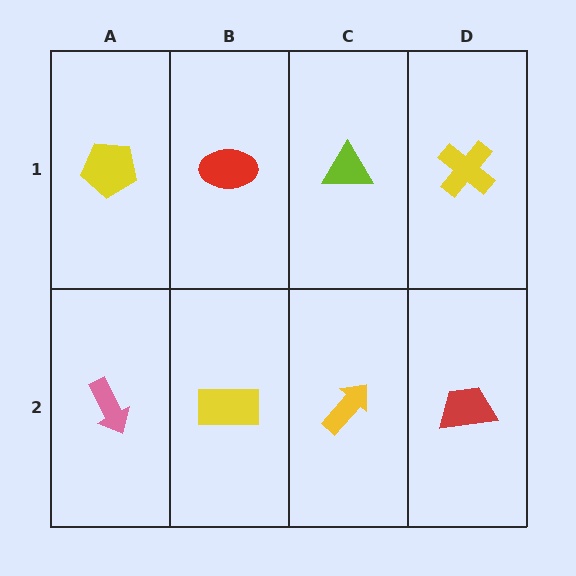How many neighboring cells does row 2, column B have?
3.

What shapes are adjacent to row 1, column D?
A red trapezoid (row 2, column D), a lime triangle (row 1, column C).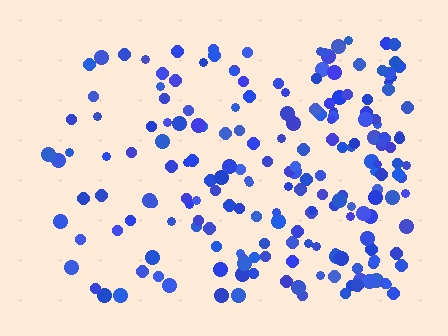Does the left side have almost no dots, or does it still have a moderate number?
Still a moderate number, just noticeably fewer than the right.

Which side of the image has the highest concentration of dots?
The right.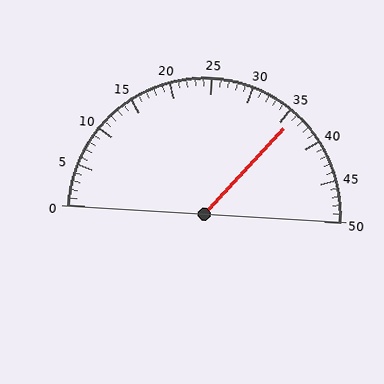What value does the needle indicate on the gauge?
The needle indicates approximately 36.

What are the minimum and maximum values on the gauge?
The gauge ranges from 0 to 50.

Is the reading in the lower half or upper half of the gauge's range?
The reading is in the upper half of the range (0 to 50).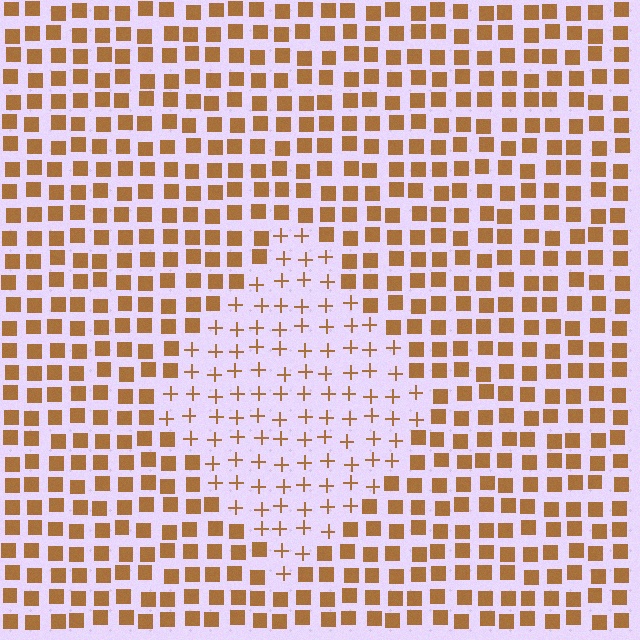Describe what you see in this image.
The image is filled with small brown elements arranged in a uniform grid. A diamond-shaped region contains plus signs, while the surrounding area contains squares. The boundary is defined purely by the change in element shape.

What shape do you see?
I see a diamond.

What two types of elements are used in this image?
The image uses plus signs inside the diamond region and squares outside it.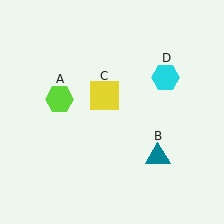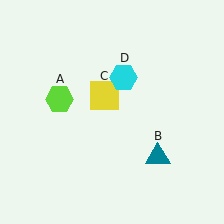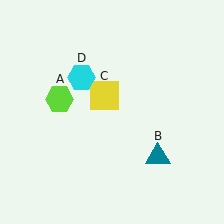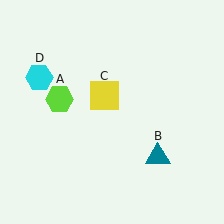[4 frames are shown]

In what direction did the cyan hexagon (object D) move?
The cyan hexagon (object D) moved left.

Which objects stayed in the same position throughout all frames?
Lime hexagon (object A) and teal triangle (object B) and yellow square (object C) remained stationary.